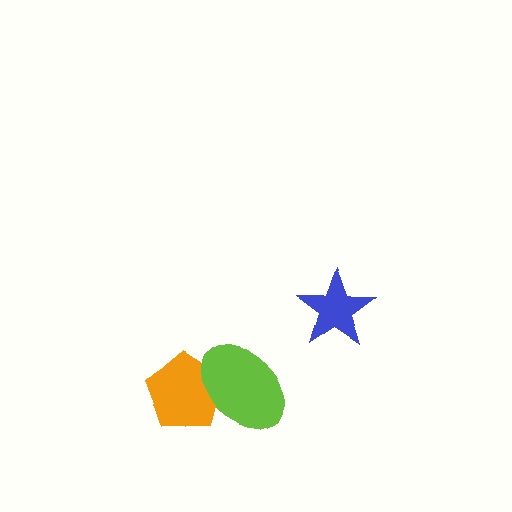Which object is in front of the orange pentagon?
The lime ellipse is in front of the orange pentagon.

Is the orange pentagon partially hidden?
Yes, it is partially covered by another shape.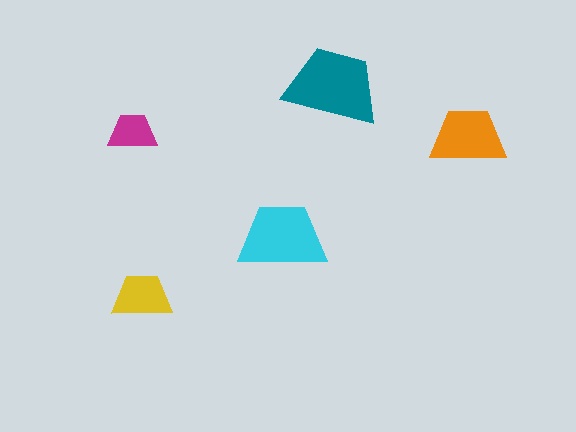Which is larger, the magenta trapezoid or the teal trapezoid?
The teal one.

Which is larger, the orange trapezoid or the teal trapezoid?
The teal one.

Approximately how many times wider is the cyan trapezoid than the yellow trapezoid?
About 1.5 times wider.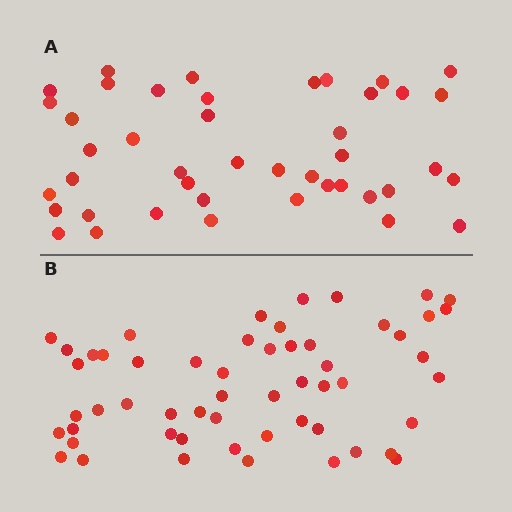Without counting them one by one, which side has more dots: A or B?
Region B (the bottom region) has more dots.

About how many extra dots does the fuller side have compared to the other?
Region B has roughly 12 or so more dots than region A.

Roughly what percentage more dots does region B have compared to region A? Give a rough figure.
About 30% more.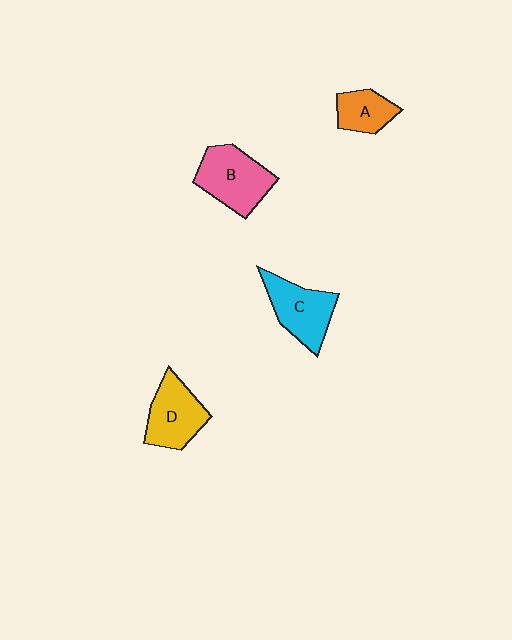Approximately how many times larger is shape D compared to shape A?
Approximately 1.5 times.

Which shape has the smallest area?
Shape A (orange).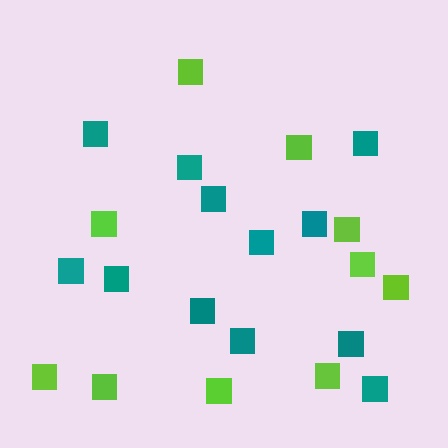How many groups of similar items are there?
There are 2 groups: one group of lime squares (10) and one group of teal squares (12).